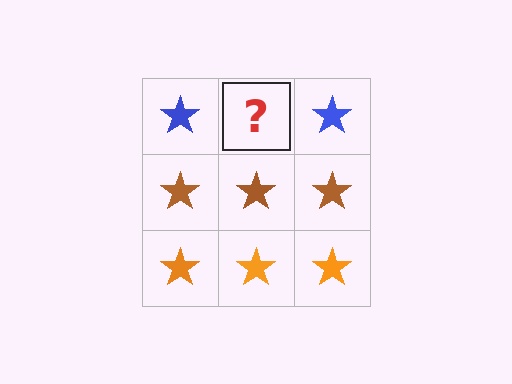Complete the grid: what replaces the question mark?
The question mark should be replaced with a blue star.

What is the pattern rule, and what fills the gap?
The rule is that each row has a consistent color. The gap should be filled with a blue star.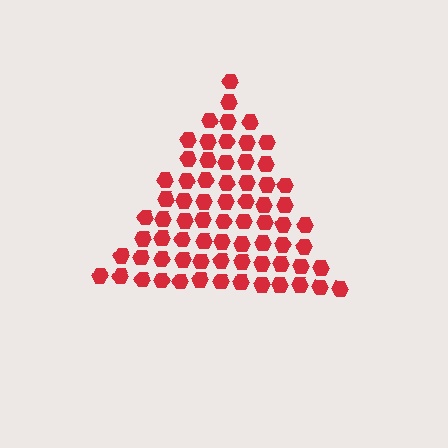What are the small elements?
The small elements are hexagons.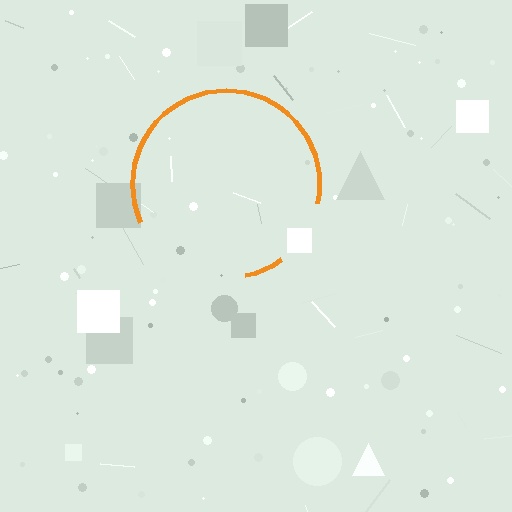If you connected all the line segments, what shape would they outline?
They would outline a circle.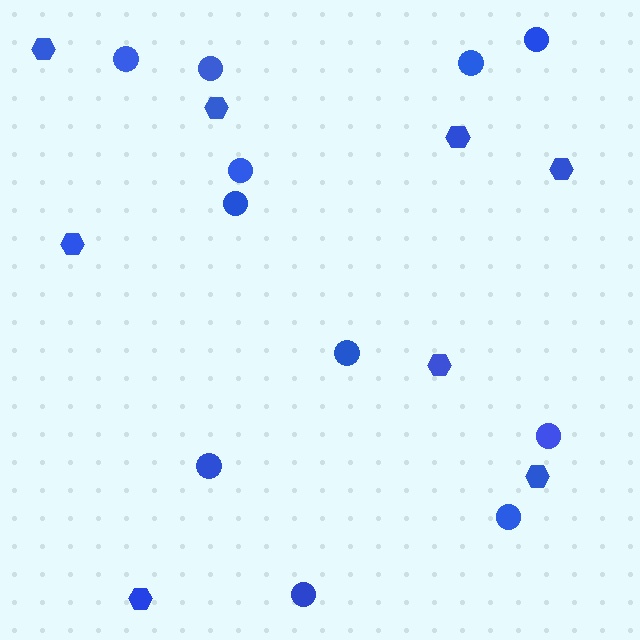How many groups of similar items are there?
There are 2 groups: one group of circles (11) and one group of hexagons (8).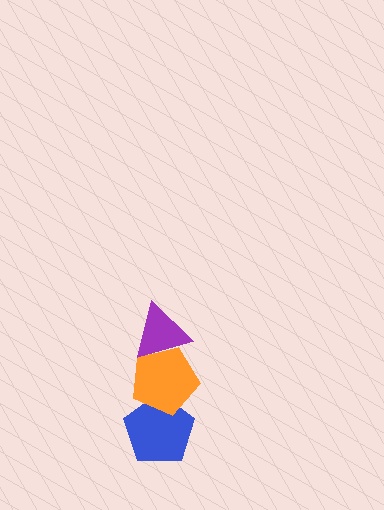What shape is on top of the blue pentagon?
The orange pentagon is on top of the blue pentagon.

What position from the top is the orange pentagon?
The orange pentagon is 2nd from the top.